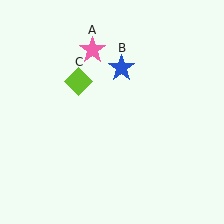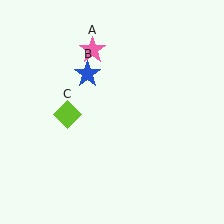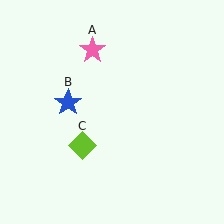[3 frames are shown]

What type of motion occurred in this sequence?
The blue star (object B), lime diamond (object C) rotated counterclockwise around the center of the scene.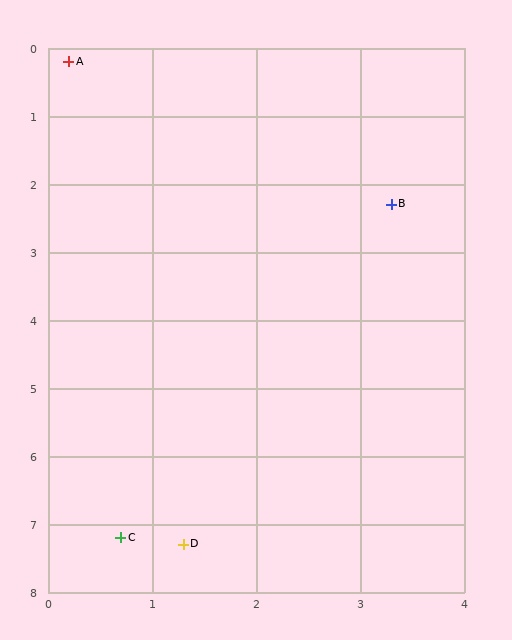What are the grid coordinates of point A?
Point A is at approximately (0.2, 0.2).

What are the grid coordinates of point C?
Point C is at approximately (0.7, 7.2).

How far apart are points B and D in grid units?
Points B and D are about 5.4 grid units apart.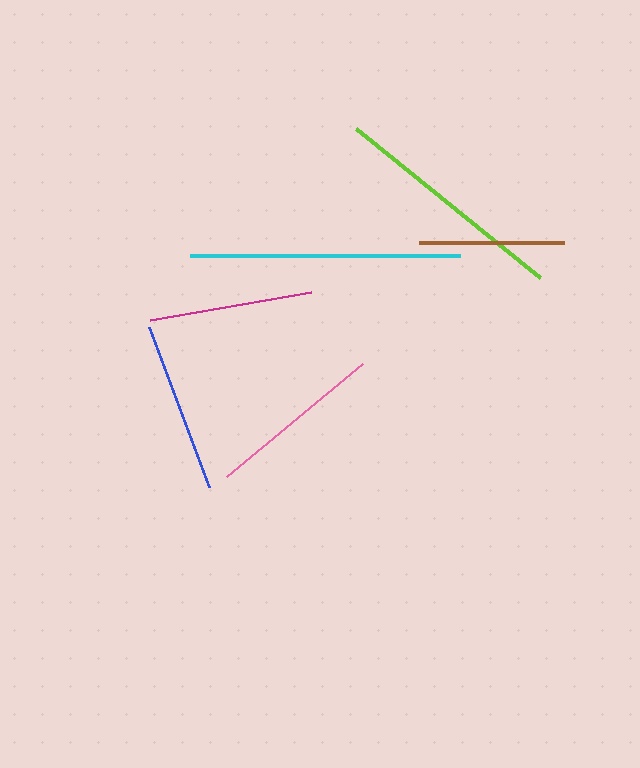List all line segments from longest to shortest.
From longest to shortest: cyan, lime, pink, blue, magenta, brown.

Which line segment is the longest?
The cyan line is the longest at approximately 270 pixels.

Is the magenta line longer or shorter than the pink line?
The pink line is longer than the magenta line.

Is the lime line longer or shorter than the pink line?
The lime line is longer than the pink line.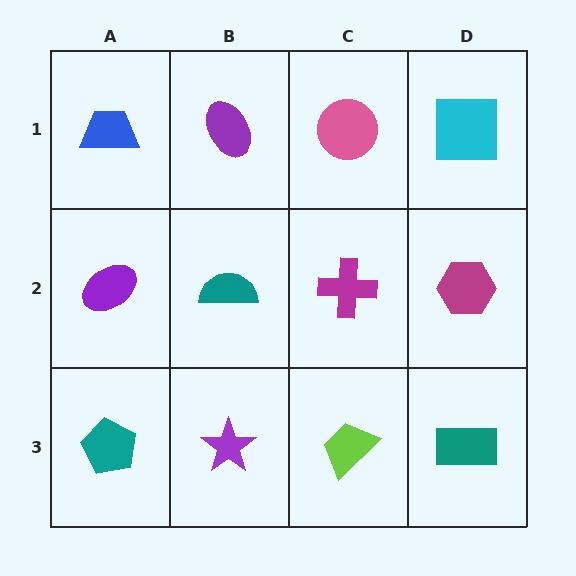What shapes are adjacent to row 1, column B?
A teal semicircle (row 2, column B), a blue trapezoid (row 1, column A), a pink circle (row 1, column C).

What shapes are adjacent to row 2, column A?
A blue trapezoid (row 1, column A), a teal pentagon (row 3, column A), a teal semicircle (row 2, column B).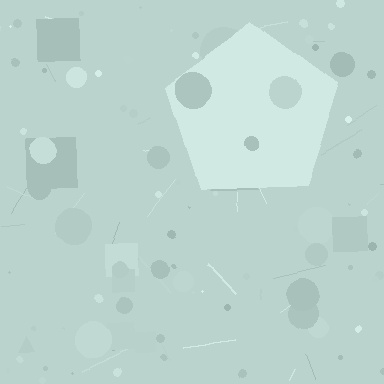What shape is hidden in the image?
A pentagon is hidden in the image.